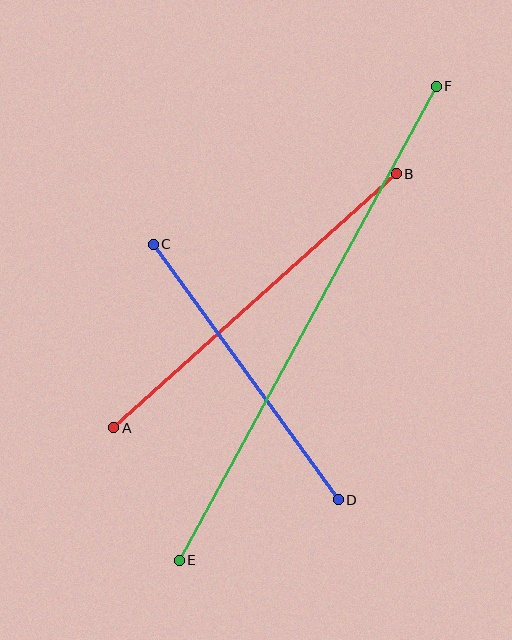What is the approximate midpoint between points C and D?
The midpoint is at approximately (246, 372) pixels.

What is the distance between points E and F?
The distance is approximately 540 pixels.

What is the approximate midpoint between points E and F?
The midpoint is at approximately (308, 323) pixels.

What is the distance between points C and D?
The distance is approximately 315 pixels.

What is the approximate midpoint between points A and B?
The midpoint is at approximately (255, 301) pixels.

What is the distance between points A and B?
The distance is approximately 380 pixels.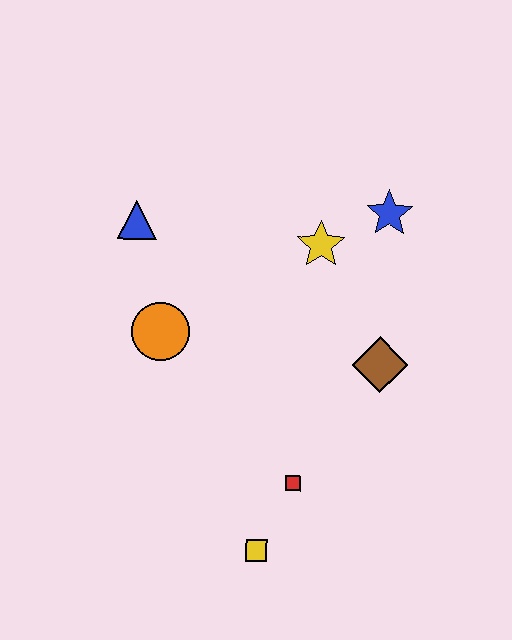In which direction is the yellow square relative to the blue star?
The yellow square is below the blue star.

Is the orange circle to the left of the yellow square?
Yes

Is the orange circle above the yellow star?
No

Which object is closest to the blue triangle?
The orange circle is closest to the blue triangle.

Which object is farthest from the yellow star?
The yellow square is farthest from the yellow star.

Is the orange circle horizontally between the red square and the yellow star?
No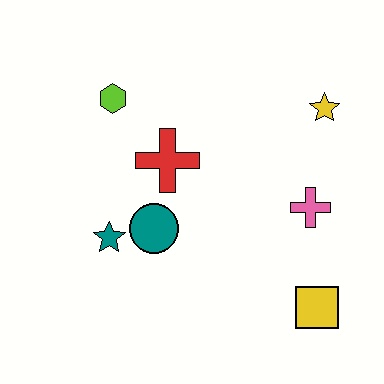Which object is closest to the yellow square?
The pink cross is closest to the yellow square.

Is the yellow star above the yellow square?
Yes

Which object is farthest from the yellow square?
The lime hexagon is farthest from the yellow square.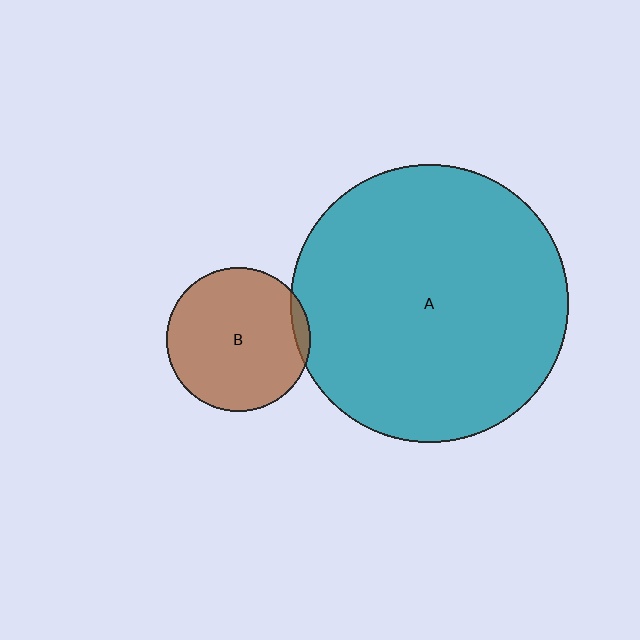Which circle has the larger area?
Circle A (teal).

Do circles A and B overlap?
Yes.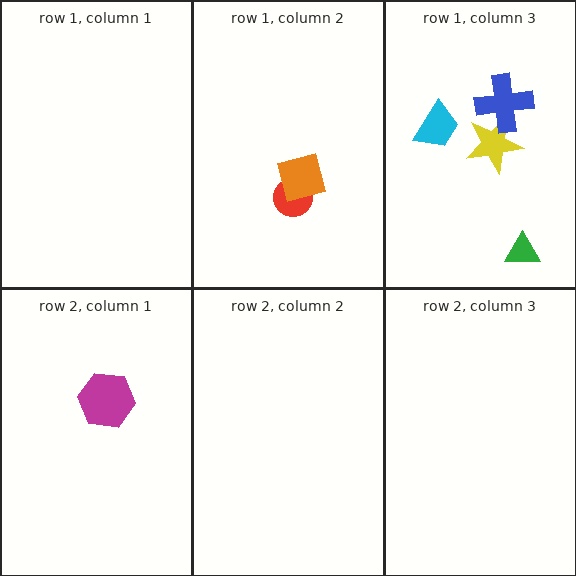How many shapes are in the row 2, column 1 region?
1.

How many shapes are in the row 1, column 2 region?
2.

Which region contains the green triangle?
The row 1, column 3 region.